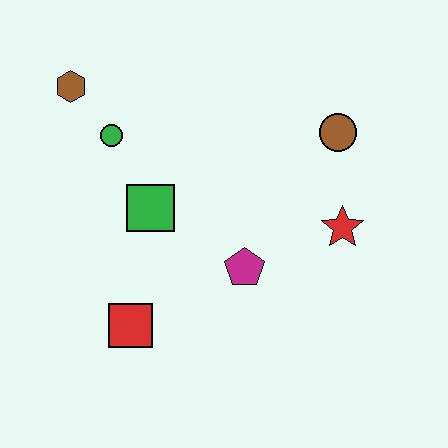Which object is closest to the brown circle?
The red star is closest to the brown circle.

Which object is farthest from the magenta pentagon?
The brown hexagon is farthest from the magenta pentagon.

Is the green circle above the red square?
Yes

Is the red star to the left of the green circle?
No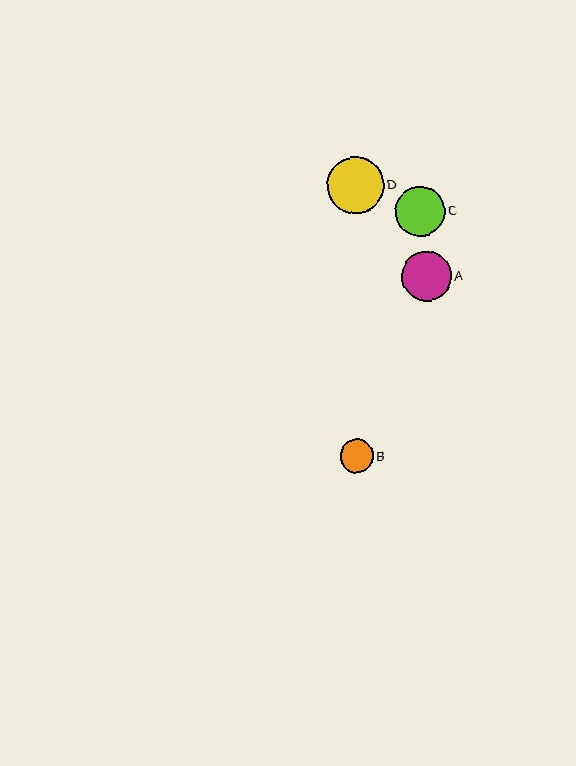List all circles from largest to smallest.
From largest to smallest: D, A, C, B.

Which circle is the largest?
Circle D is the largest with a size of approximately 57 pixels.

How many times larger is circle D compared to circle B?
Circle D is approximately 1.7 times the size of circle B.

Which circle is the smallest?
Circle B is the smallest with a size of approximately 33 pixels.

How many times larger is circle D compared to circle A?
Circle D is approximately 1.2 times the size of circle A.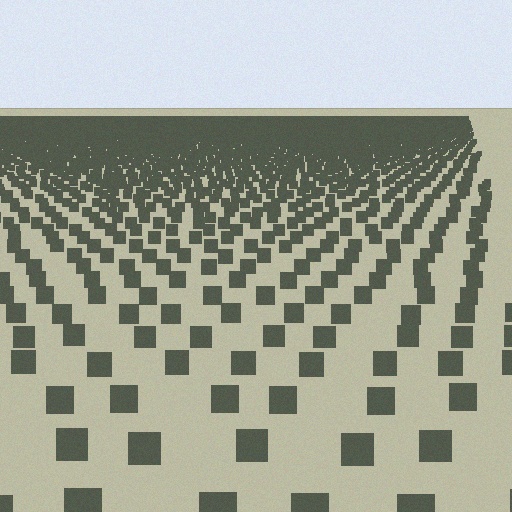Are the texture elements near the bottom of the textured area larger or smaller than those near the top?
Larger. Near the bottom, elements are closer to the viewer and appear at a bigger on-screen size.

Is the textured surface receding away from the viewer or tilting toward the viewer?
The surface is receding away from the viewer. Texture elements get smaller and denser toward the top.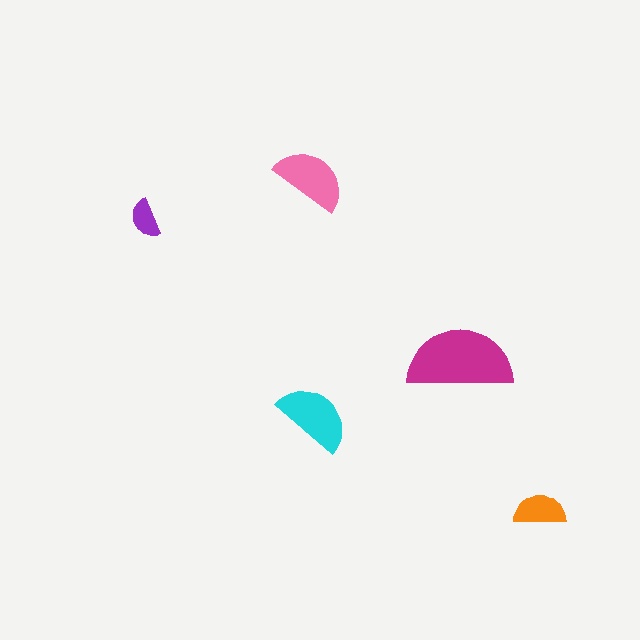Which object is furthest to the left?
The purple semicircle is leftmost.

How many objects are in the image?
There are 5 objects in the image.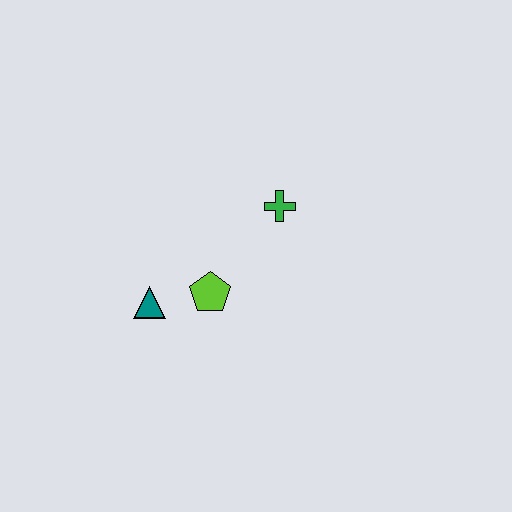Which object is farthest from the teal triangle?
The green cross is farthest from the teal triangle.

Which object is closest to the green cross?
The lime pentagon is closest to the green cross.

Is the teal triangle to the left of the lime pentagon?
Yes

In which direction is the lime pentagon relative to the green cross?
The lime pentagon is below the green cross.